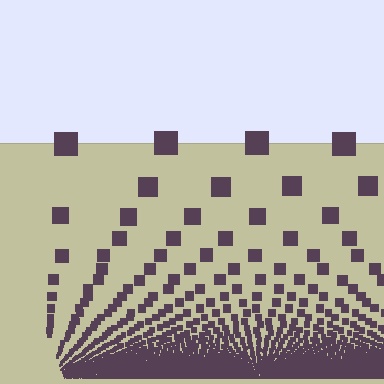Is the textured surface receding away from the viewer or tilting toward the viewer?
The surface appears to tilt toward the viewer. Texture elements get larger and sparser toward the top.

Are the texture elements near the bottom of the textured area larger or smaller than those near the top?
Smaller. The gradient is inverted — elements near the bottom are smaller and denser.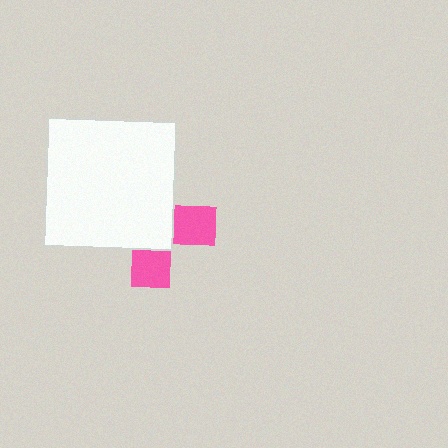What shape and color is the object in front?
The object in front is a white square.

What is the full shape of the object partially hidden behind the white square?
The partially hidden object is a pink cross.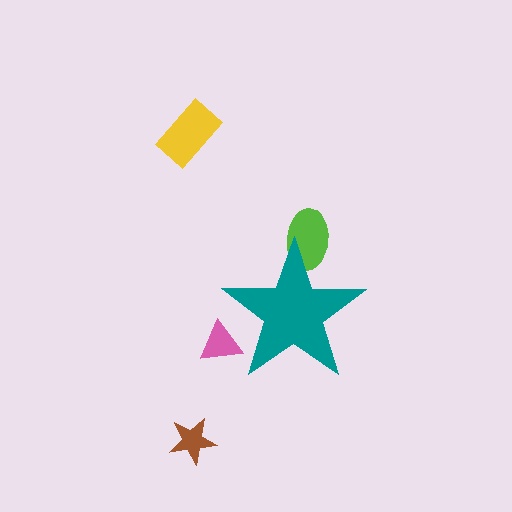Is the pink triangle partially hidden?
Yes, the pink triangle is partially hidden behind the teal star.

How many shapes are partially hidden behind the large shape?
2 shapes are partially hidden.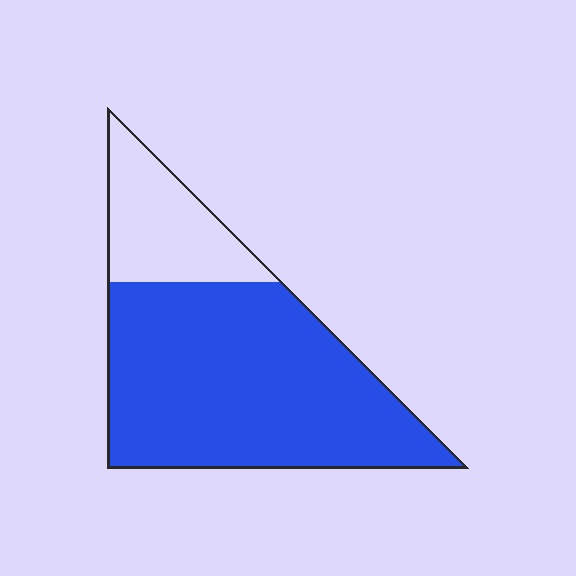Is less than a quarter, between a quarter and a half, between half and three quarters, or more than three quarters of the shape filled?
More than three quarters.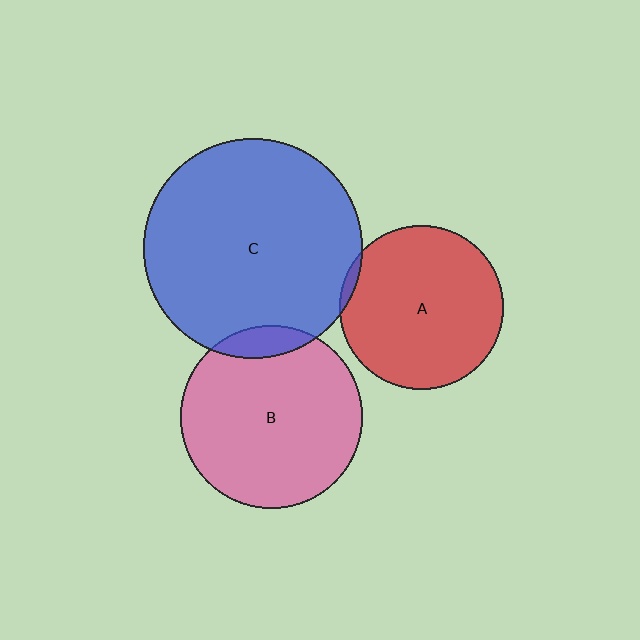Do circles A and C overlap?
Yes.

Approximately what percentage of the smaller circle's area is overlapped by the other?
Approximately 5%.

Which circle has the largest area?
Circle C (blue).